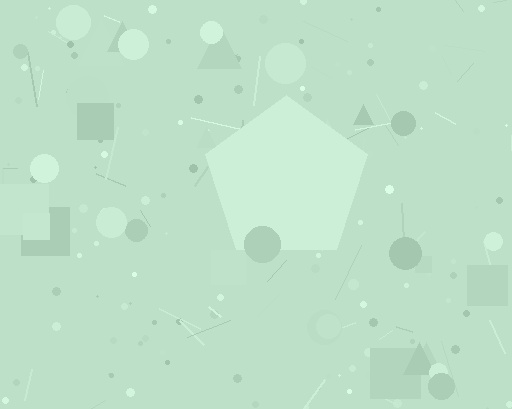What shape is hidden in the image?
A pentagon is hidden in the image.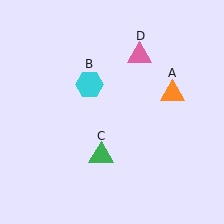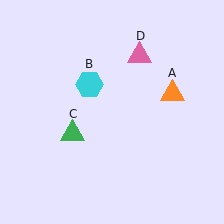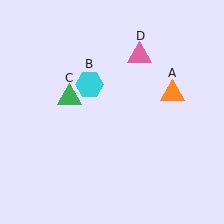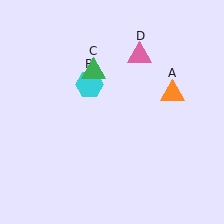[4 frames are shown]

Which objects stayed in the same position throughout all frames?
Orange triangle (object A) and cyan hexagon (object B) and pink triangle (object D) remained stationary.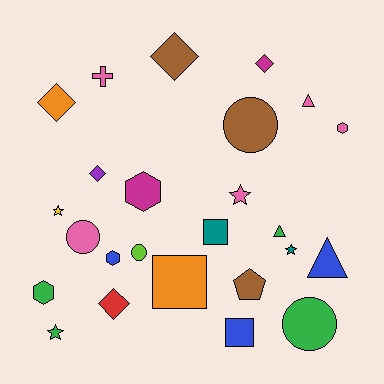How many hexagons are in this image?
There are 4 hexagons.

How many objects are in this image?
There are 25 objects.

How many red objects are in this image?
There is 1 red object.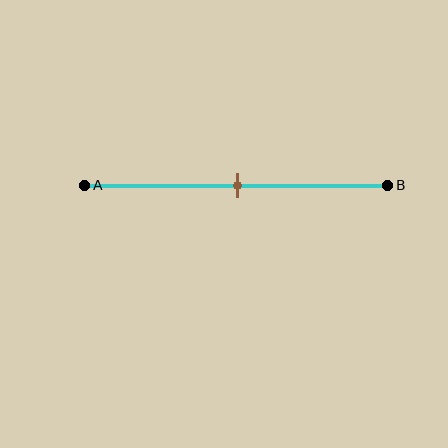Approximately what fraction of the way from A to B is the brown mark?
The brown mark is approximately 50% of the way from A to B.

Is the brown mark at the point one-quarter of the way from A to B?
No, the mark is at about 50% from A, not at the 25% one-quarter point.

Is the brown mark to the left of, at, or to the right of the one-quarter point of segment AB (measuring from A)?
The brown mark is to the right of the one-quarter point of segment AB.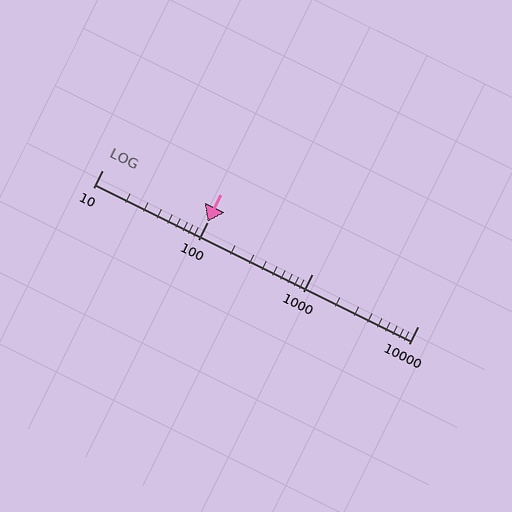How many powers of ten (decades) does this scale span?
The scale spans 3 decades, from 10 to 10000.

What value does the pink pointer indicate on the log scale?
The pointer indicates approximately 100.